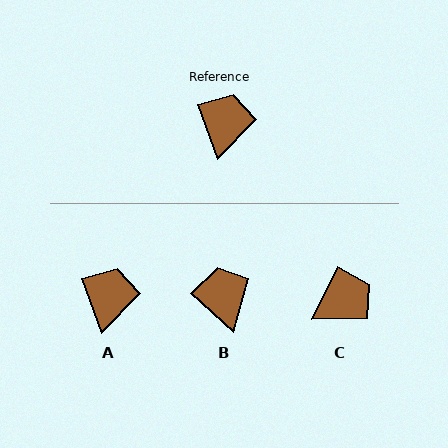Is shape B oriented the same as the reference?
No, it is off by about 28 degrees.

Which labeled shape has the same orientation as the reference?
A.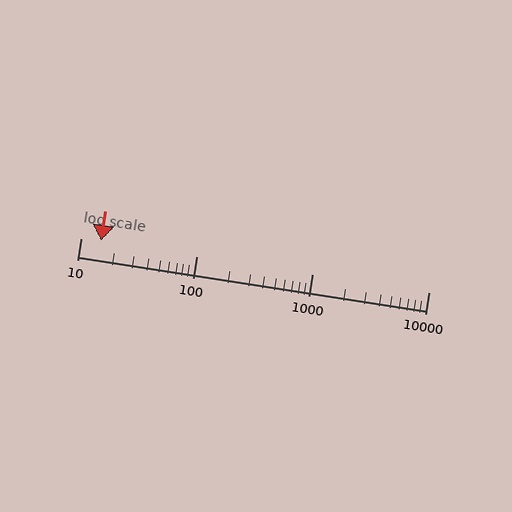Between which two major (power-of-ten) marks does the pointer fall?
The pointer is between 10 and 100.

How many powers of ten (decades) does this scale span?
The scale spans 3 decades, from 10 to 10000.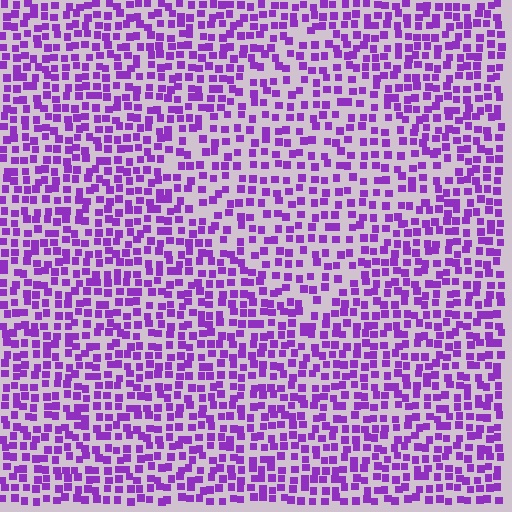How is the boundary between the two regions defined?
The boundary is defined by a change in element density (approximately 1.4x ratio). All elements are the same color, size, and shape.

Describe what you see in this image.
The image contains small purple elements arranged at two different densities. A diamond-shaped region is visible where the elements are less densely packed than the surrounding area.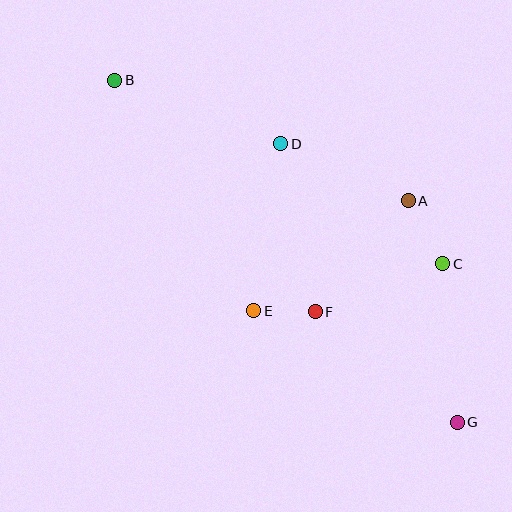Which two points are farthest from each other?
Points B and G are farthest from each other.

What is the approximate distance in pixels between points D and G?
The distance between D and G is approximately 330 pixels.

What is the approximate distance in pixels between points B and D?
The distance between B and D is approximately 178 pixels.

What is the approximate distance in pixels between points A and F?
The distance between A and F is approximately 145 pixels.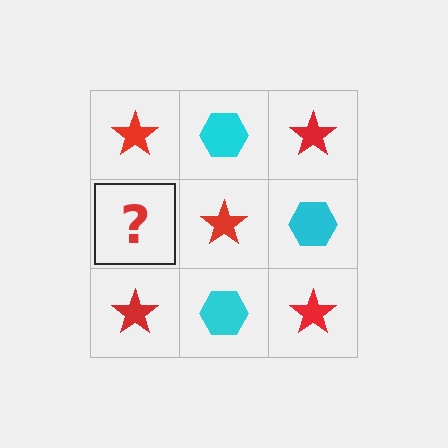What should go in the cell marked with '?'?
The missing cell should contain a cyan hexagon.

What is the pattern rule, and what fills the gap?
The rule is that it alternates red star and cyan hexagon in a checkerboard pattern. The gap should be filled with a cyan hexagon.